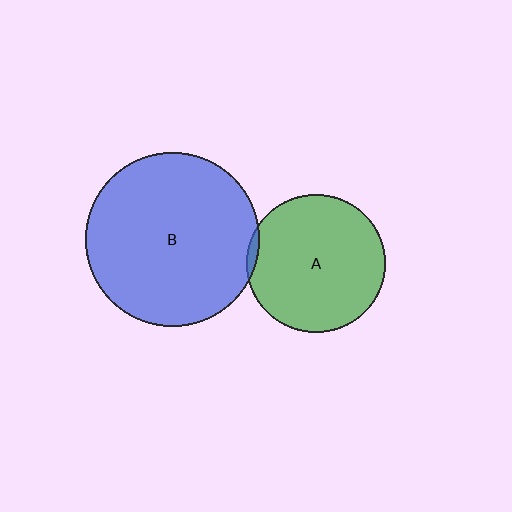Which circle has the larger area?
Circle B (blue).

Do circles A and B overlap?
Yes.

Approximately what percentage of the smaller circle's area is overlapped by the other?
Approximately 5%.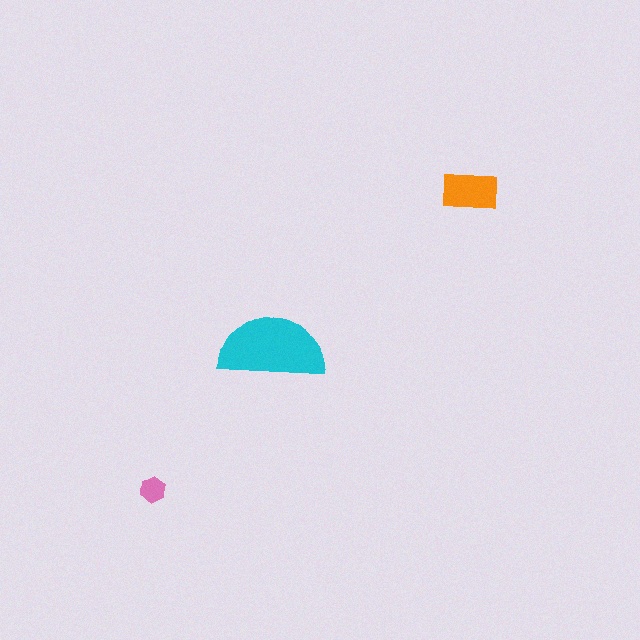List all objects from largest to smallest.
The cyan semicircle, the orange rectangle, the pink hexagon.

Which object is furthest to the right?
The orange rectangle is rightmost.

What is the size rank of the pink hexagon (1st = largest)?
3rd.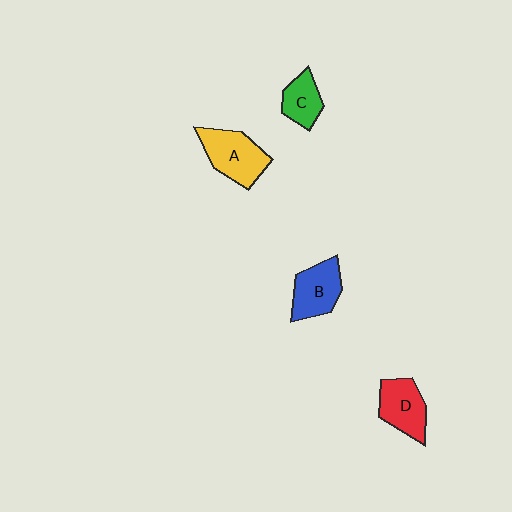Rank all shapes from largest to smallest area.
From largest to smallest: A (yellow), B (blue), D (red), C (green).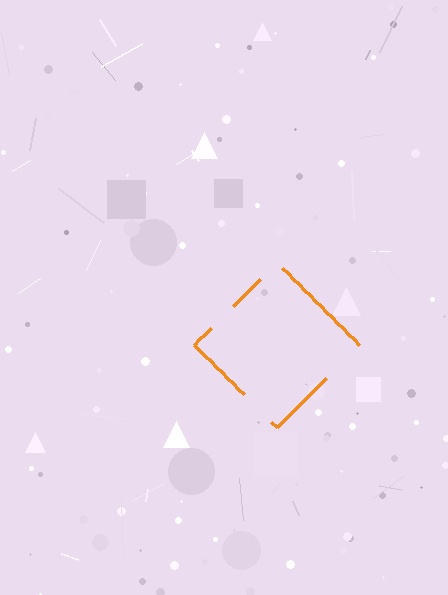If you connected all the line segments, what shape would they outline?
They would outline a diamond.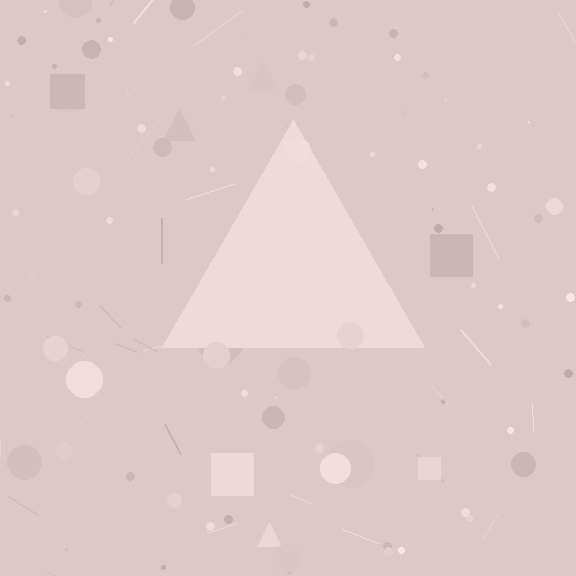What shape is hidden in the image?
A triangle is hidden in the image.